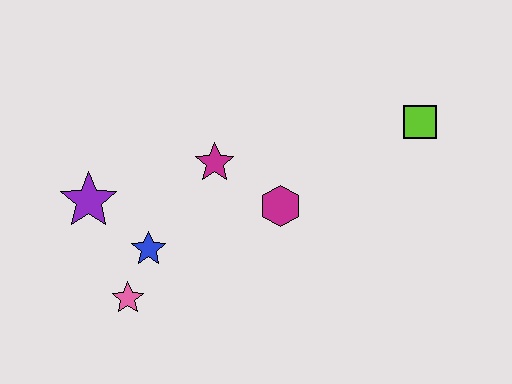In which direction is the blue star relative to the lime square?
The blue star is to the left of the lime square.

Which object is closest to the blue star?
The pink star is closest to the blue star.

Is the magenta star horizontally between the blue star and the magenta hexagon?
Yes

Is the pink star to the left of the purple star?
No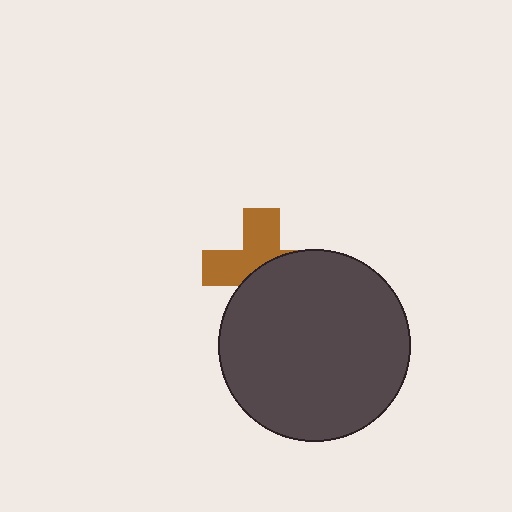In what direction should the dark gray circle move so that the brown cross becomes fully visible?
The dark gray circle should move down. That is the shortest direction to clear the overlap and leave the brown cross fully visible.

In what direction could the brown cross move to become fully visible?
The brown cross could move up. That would shift it out from behind the dark gray circle entirely.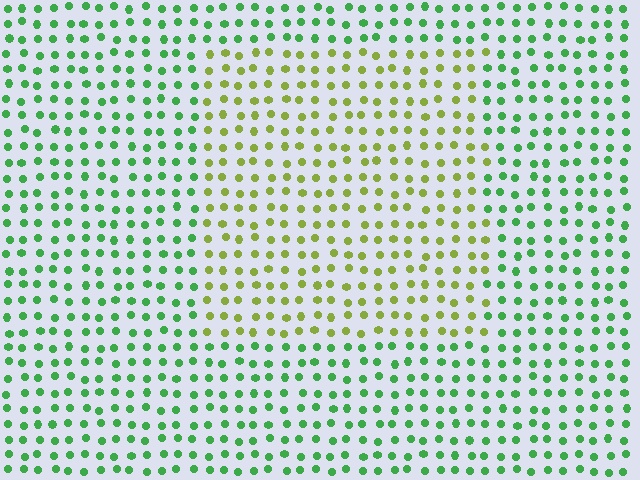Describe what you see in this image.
The image is filled with small green elements in a uniform arrangement. A rectangle-shaped region is visible where the elements are tinted to a slightly different hue, forming a subtle color boundary.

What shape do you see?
I see a rectangle.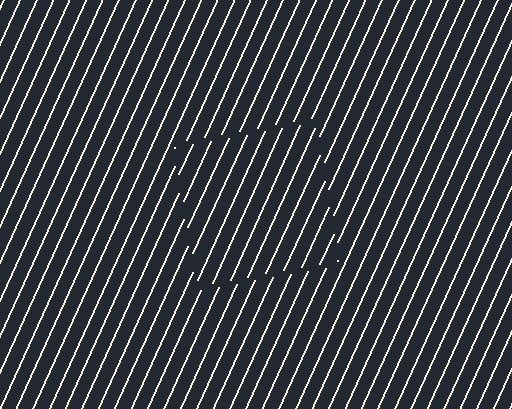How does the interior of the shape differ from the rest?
The interior of the shape contains the same grating, shifted by half a period — the contour is defined by the phase discontinuity where line-ends from the inner and outer gratings abut.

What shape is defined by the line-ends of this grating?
An illusory square. The interior of the shape contains the same grating, shifted by half a period — the contour is defined by the phase discontinuity where line-ends from the inner and outer gratings abut.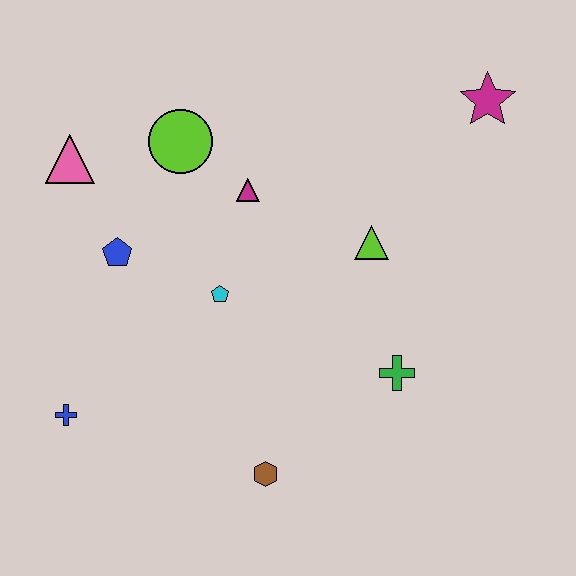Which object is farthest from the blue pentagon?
The magenta star is farthest from the blue pentagon.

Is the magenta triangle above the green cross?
Yes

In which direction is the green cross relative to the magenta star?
The green cross is below the magenta star.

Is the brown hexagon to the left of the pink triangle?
No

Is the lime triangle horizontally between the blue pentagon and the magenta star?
Yes